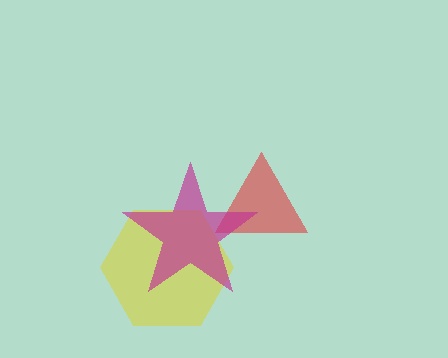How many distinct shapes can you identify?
There are 3 distinct shapes: a yellow hexagon, a red triangle, a magenta star.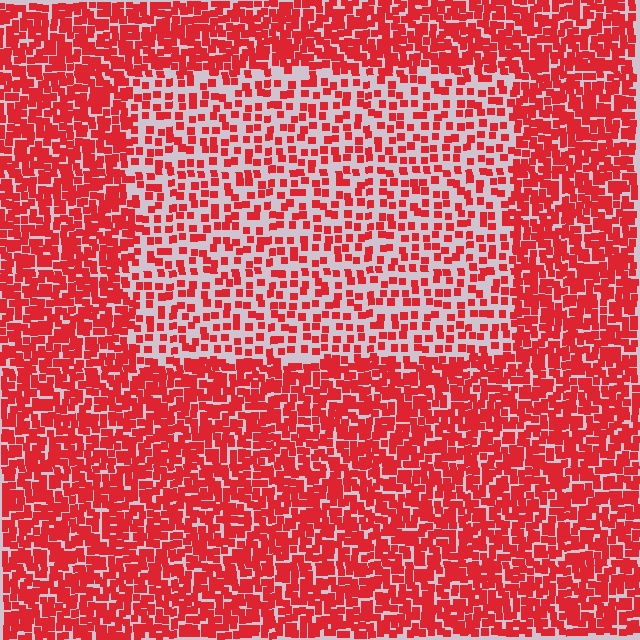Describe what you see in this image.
The image contains small red elements arranged at two different densities. A rectangle-shaped region is visible where the elements are less densely packed than the surrounding area.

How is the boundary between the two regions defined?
The boundary is defined by a change in element density (approximately 2.1x ratio). All elements are the same color, size, and shape.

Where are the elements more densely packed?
The elements are more densely packed outside the rectangle boundary.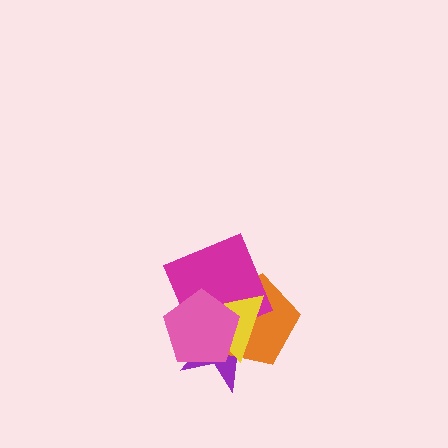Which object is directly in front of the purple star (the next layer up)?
The orange pentagon is directly in front of the purple star.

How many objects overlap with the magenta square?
4 objects overlap with the magenta square.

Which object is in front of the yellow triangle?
The pink pentagon is in front of the yellow triangle.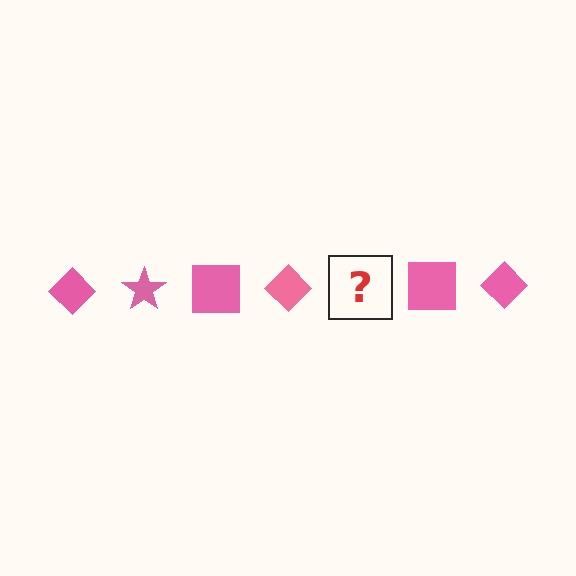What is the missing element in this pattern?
The missing element is a pink star.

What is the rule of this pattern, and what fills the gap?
The rule is that the pattern cycles through diamond, star, square shapes in pink. The gap should be filled with a pink star.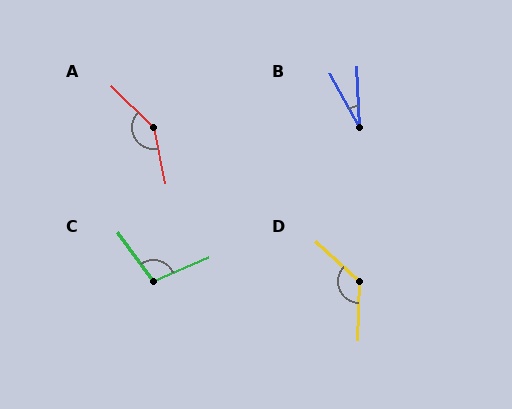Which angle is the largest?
A, at approximately 146 degrees.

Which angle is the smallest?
B, at approximately 27 degrees.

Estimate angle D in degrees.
Approximately 132 degrees.